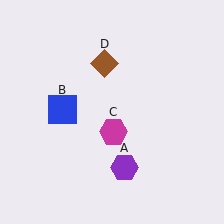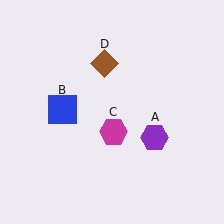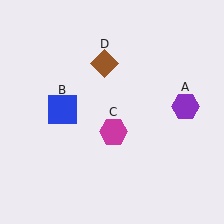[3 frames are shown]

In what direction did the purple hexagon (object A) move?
The purple hexagon (object A) moved up and to the right.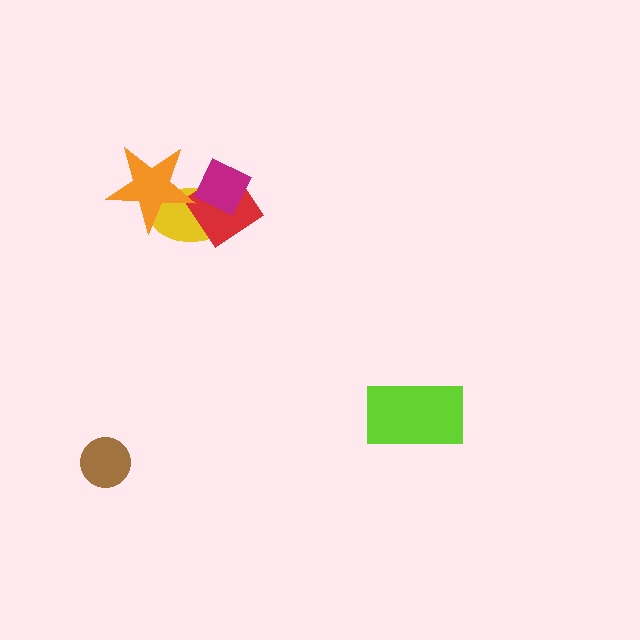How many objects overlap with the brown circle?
0 objects overlap with the brown circle.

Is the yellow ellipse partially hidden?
Yes, it is partially covered by another shape.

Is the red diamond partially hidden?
Yes, it is partially covered by another shape.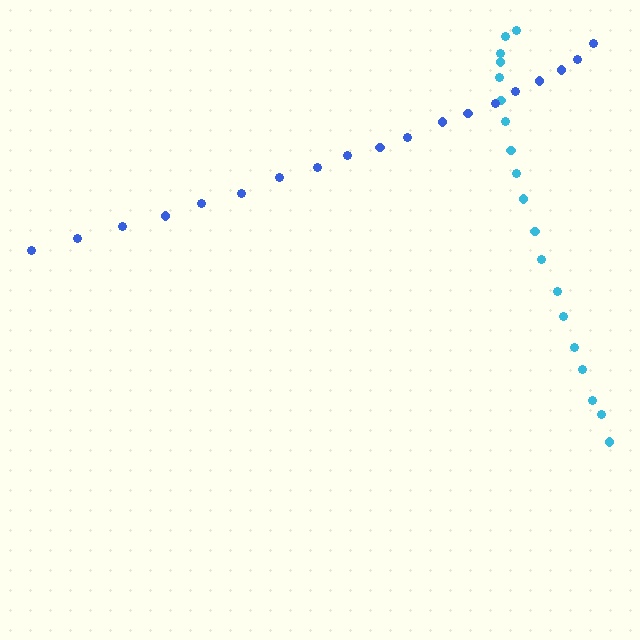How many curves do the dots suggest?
There are 2 distinct paths.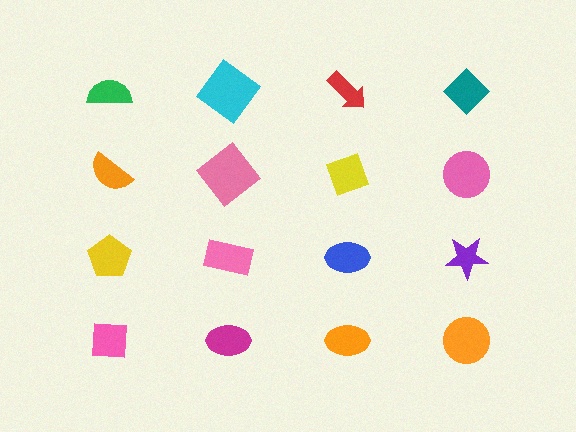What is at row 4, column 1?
A pink square.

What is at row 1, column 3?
A red arrow.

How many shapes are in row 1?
4 shapes.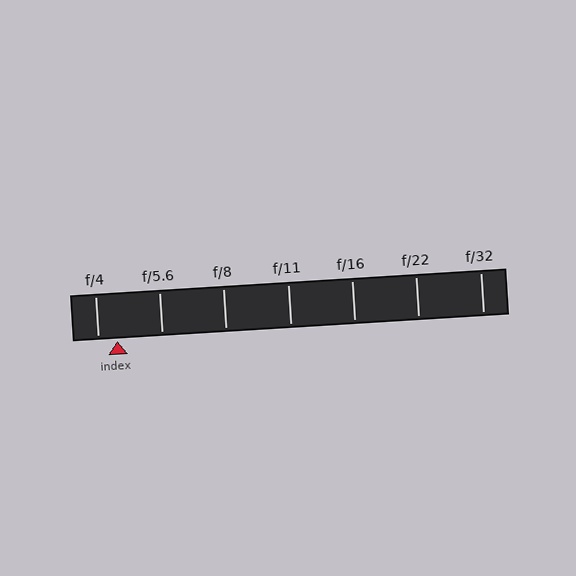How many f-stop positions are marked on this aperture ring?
There are 7 f-stop positions marked.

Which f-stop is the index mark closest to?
The index mark is closest to f/4.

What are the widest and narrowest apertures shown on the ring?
The widest aperture shown is f/4 and the narrowest is f/32.